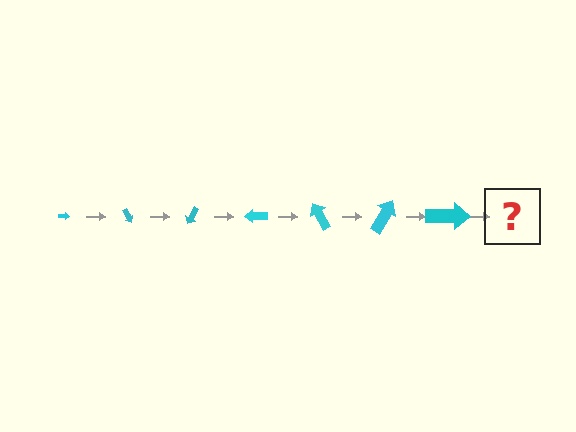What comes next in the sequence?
The next element should be an arrow, larger than the previous one and rotated 420 degrees from the start.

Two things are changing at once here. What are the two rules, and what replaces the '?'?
The two rules are that the arrow grows larger each step and it rotates 60 degrees each step. The '?' should be an arrow, larger than the previous one and rotated 420 degrees from the start.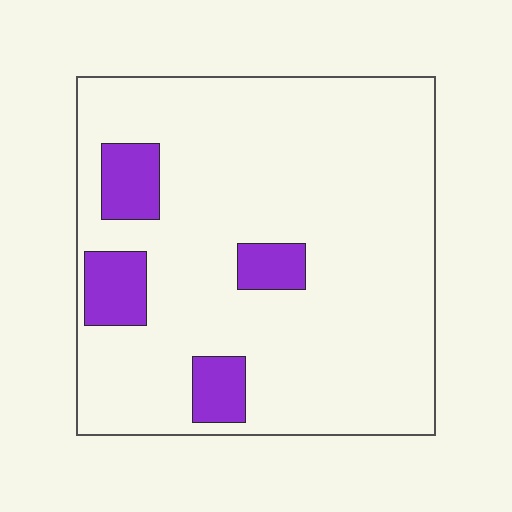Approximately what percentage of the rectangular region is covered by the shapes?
Approximately 10%.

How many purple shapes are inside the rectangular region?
4.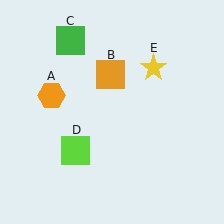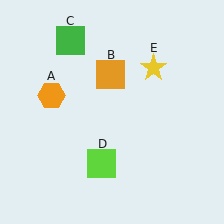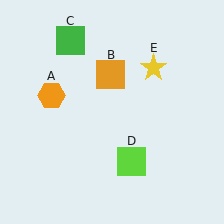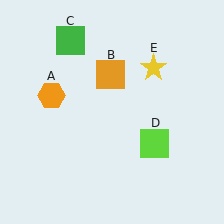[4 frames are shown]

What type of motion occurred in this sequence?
The lime square (object D) rotated counterclockwise around the center of the scene.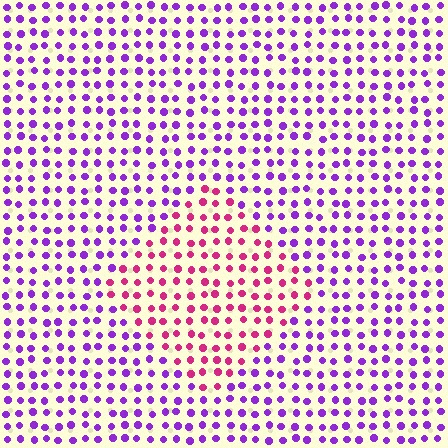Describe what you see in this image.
The image is filled with small purple elements in a uniform arrangement. A diamond-shaped region is visible where the elements are tinted to a slightly different hue, forming a subtle color boundary.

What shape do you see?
I see a diamond.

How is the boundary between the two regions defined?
The boundary is defined purely by a slight shift in hue (about 51 degrees). Spacing, size, and orientation are identical on both sides.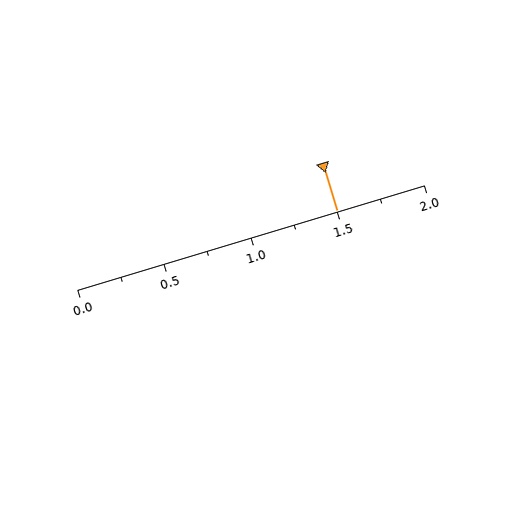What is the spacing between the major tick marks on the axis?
The major ticks are spaced 0.5 apart.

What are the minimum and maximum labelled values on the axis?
The axis runs from 0.0 to 2.0.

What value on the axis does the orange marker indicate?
The marker indicates approximately 1.5.